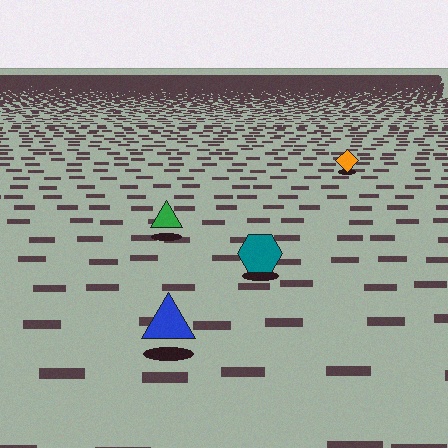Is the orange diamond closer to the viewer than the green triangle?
No. The green triangle is closer — you can tell from the texture gradient: the ground texture is coarser near it.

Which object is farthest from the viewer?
The orange diamond is farthest from the viewer. It appears smaller and the ground texture around it is denser.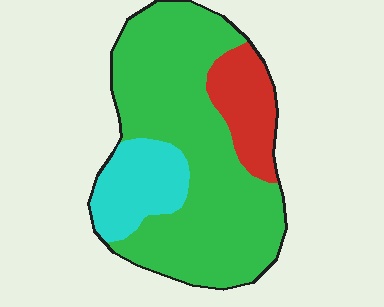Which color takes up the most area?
Green, at roughly 70%.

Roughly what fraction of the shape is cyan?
Cyan covers 17% of the shape.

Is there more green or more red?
Green.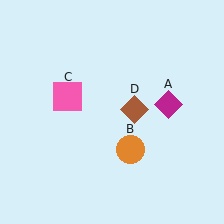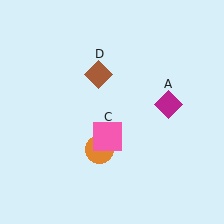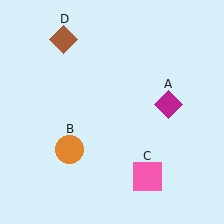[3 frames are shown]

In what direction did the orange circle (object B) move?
The orange circle (object B) moved left.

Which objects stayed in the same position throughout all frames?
Magenta diamond (object A) remained stationary.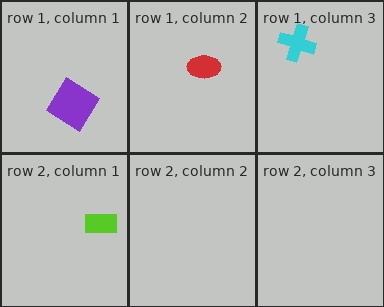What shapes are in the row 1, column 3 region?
The cyan cross.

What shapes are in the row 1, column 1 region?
The purple diamond.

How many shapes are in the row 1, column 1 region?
1.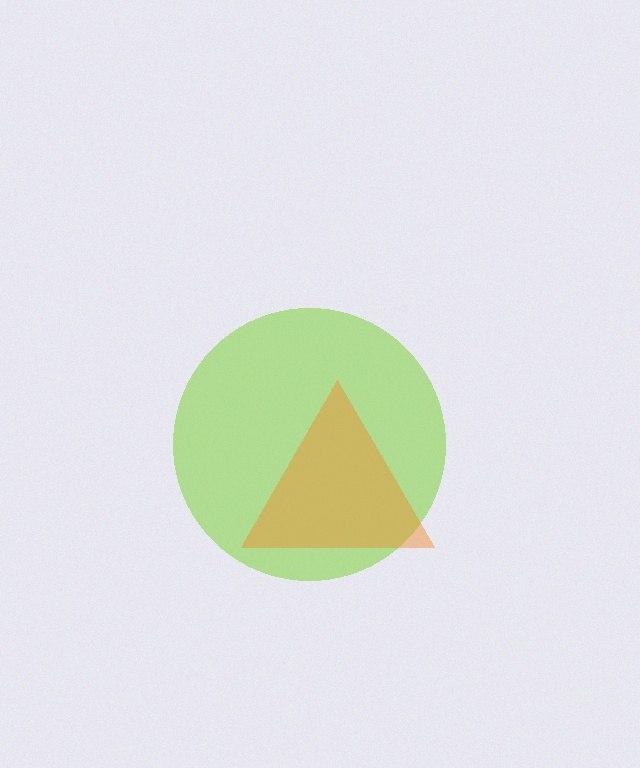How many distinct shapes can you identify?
There are 2 distinct shapes: a lime circle, an orange triangle.